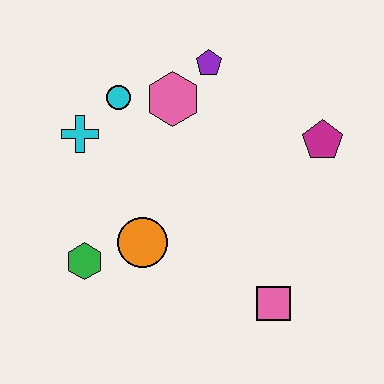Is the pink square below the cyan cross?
Yes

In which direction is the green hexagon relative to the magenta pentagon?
The green hexagon is to the left of the magenta pentagon.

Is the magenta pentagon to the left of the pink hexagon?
No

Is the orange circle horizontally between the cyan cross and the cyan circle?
No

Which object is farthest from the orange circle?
The magenta pentagon is farthest from the orange circle.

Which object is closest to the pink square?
The orange circle is closest to the pink square.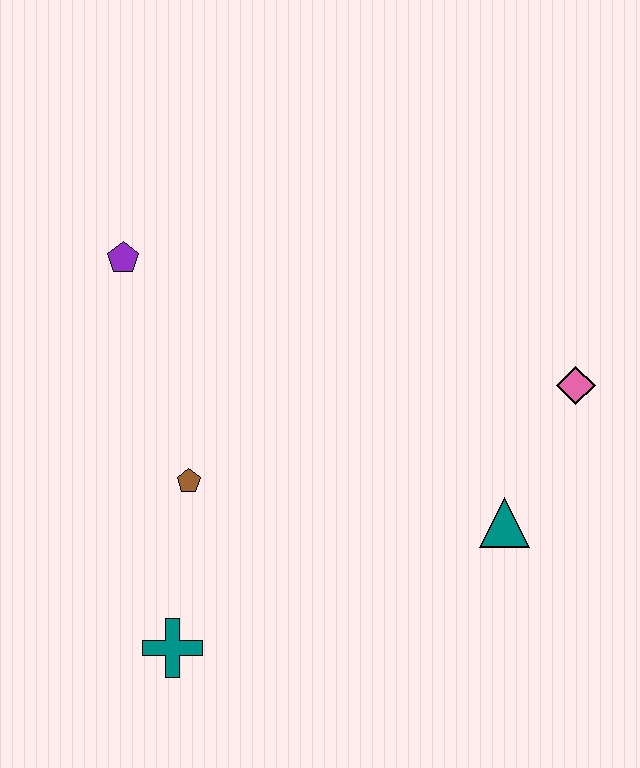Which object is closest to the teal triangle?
The pink diamond is closest to the teal triangle.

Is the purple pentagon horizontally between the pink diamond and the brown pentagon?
No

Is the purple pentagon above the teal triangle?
Yes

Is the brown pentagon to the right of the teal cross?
Yes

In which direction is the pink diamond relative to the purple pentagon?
The pink diamond is to the right of the purple pentagon.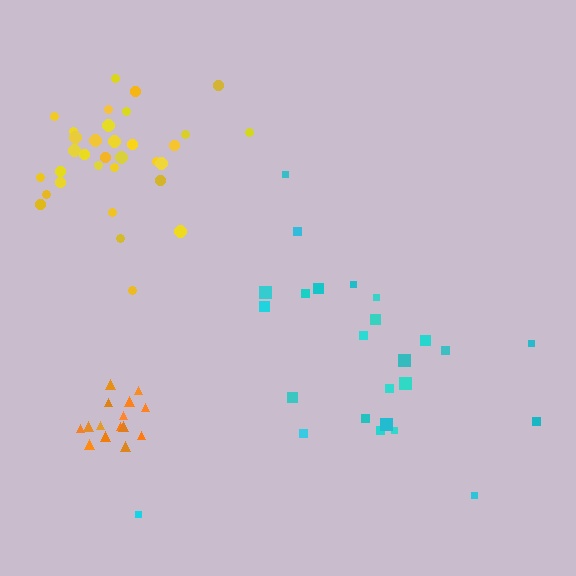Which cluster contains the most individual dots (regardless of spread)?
Yellow (33).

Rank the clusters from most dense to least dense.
orange, yellow, cyan.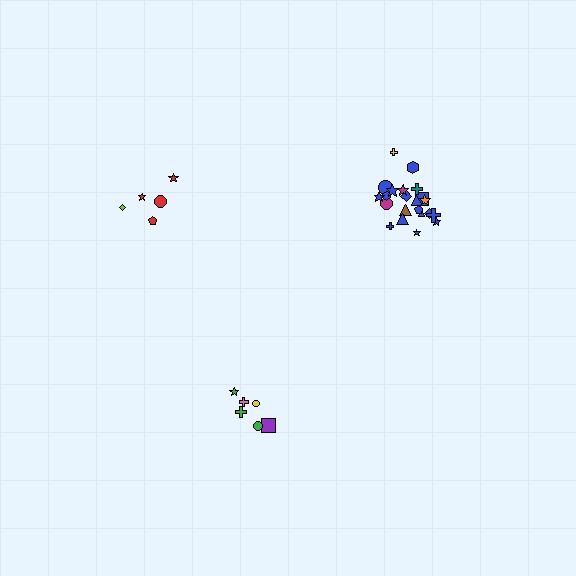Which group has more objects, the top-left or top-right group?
The top-right group.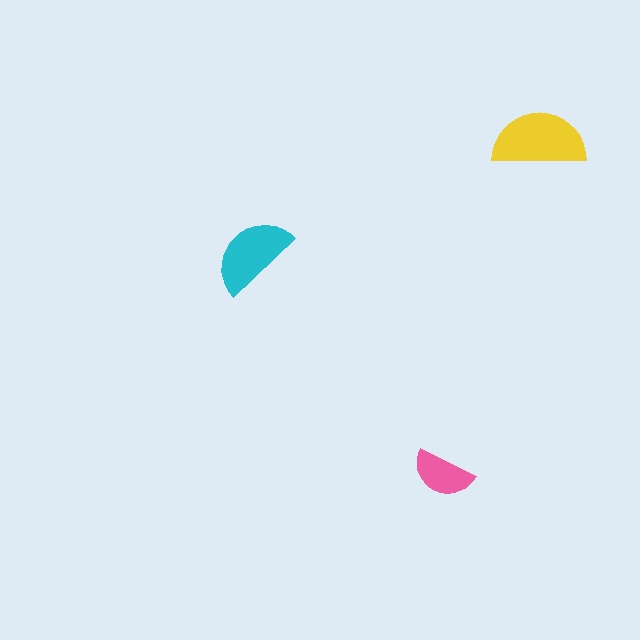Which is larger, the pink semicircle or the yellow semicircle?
The yellow one.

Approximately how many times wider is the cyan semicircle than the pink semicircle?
About 1.5 times wider.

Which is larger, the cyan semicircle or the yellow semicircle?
The yellow one.